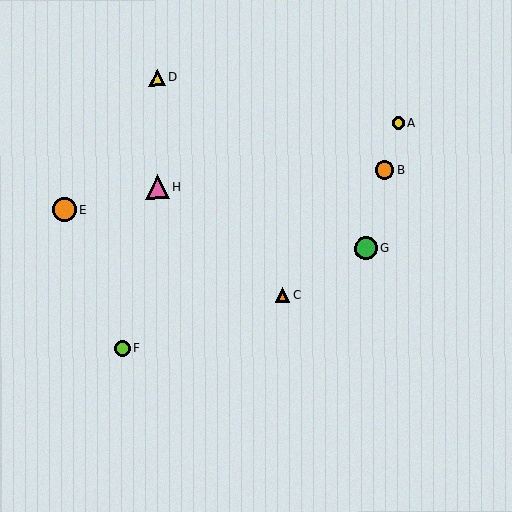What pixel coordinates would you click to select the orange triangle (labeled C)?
Click at (283, 295) to select the orange triangle C.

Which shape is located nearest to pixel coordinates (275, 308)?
The orange triangle (labeled C) at (283, 295) is nearest to that location.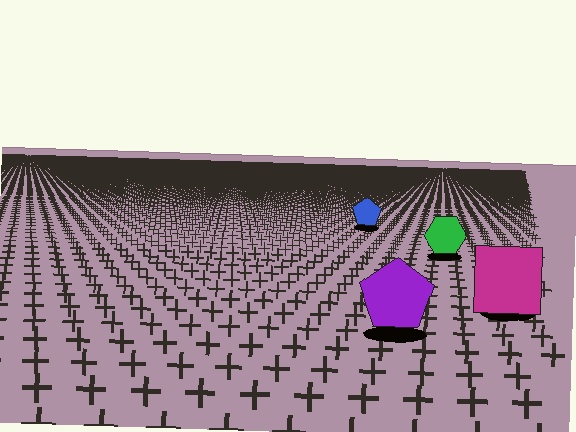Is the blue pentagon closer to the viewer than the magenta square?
No. The magenta square is closer — you can tell from the texture gradient: the ground texture is coarser near it.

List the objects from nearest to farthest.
From nearest to farthest: the purple pentagon, the magenta square, the green hexagon, the blue pentagon.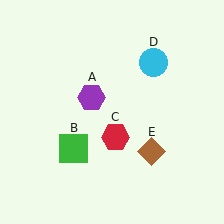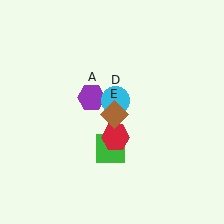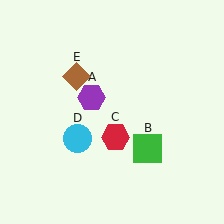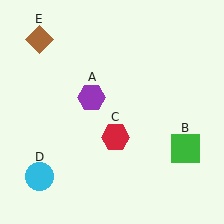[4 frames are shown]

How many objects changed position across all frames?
3 objects changed position: green square (object B), cyan circle (object D), brown diamond (object E).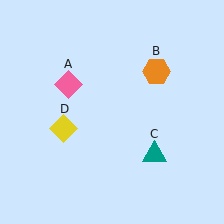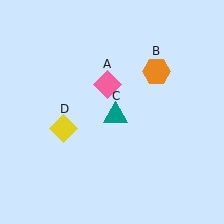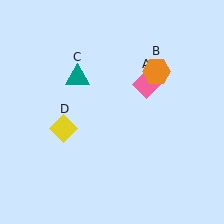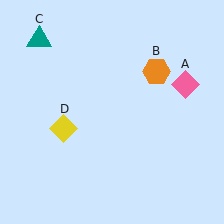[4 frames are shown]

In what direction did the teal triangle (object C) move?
The teal triangle (object C) moved up and to the left.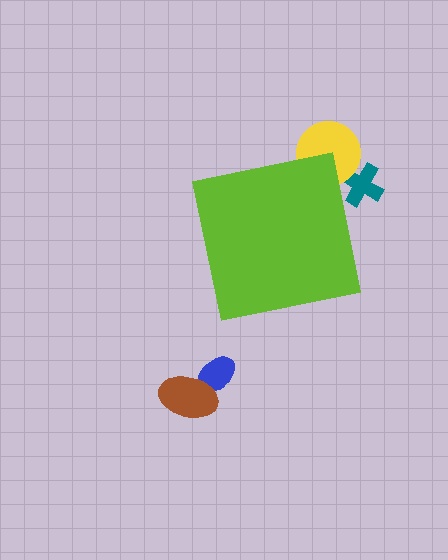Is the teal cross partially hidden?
Yes, the teal cross is partially hidden behind the lime square.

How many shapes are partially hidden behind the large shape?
2 shapes are partially hidden.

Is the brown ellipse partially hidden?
No, the brown ellipse is fully visible.